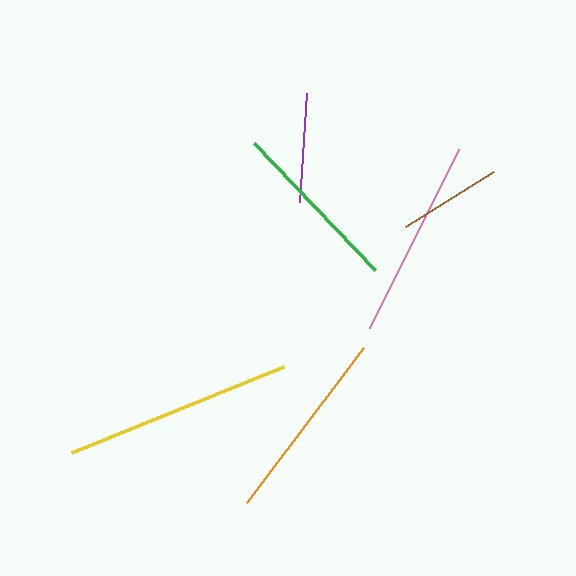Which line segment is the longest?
The yellow line is the longest at approximately 229 pixels.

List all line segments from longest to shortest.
From longest to shortest: yellow, pink, orange, green, purple, brown.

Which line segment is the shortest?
The brown line is the shortest at approximately 104 pixels.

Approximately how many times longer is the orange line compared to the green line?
The orange line is approximately 1.1 times the length of the green line.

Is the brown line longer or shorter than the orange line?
The orange line is longer than the brown line.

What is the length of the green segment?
The green segment is approximately 175 pixels long.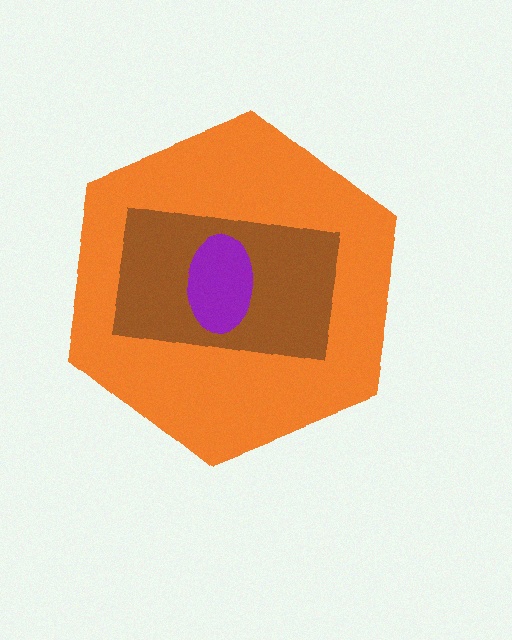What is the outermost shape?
The orange hexagon.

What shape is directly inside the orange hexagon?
The brown rectangle.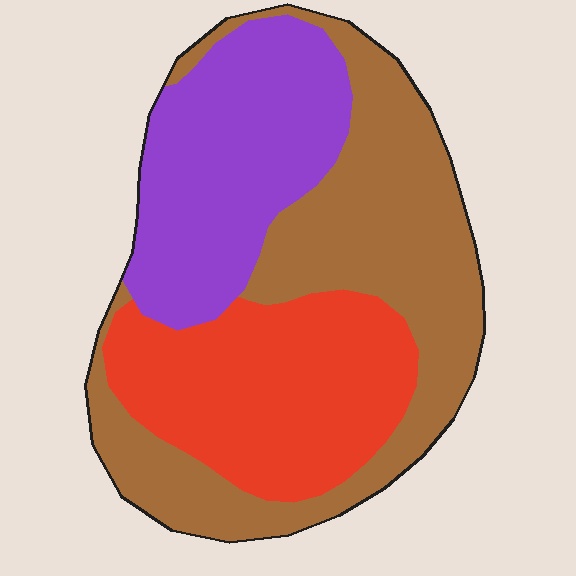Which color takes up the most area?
Brown, at roughly 40%.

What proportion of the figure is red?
Red covers roughly 30% of the figure.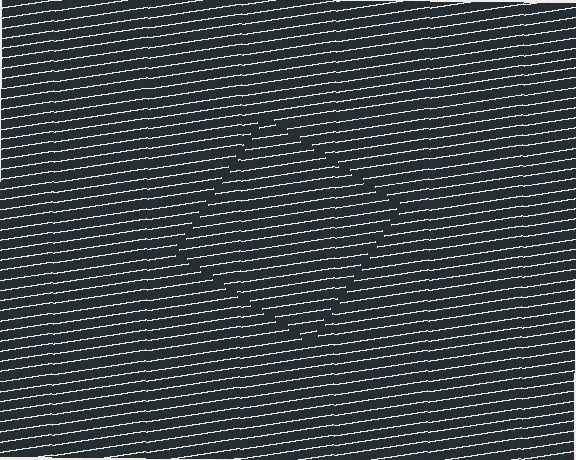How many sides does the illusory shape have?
4 sides — the line-ends trace a square.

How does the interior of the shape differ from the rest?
The interior of the shape contains the same grating, shifted by half a period — the contour is defined by the phase discontinuity where line-ends from the inner and outer gratings abut.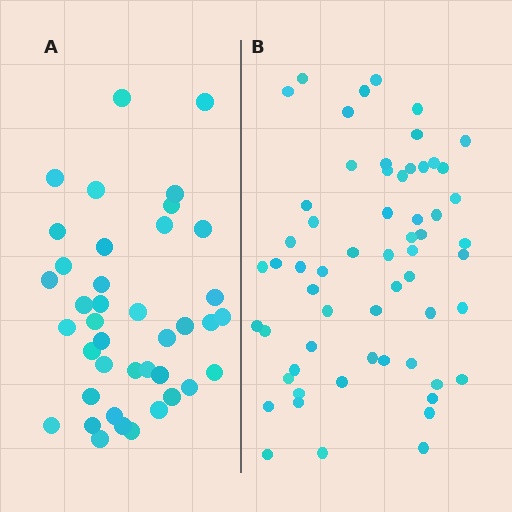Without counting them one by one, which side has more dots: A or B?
Region B (the right region) has more dots.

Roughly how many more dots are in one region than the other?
Region B has approximately 20 more dots than region A.